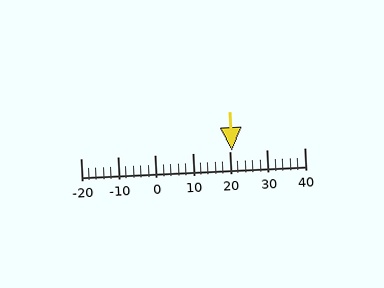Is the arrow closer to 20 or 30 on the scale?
The arrow is closer to 20.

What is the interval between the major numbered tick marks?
The major tick marks are spaced 10 units apart.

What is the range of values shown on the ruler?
The ruler shows values from -20 to 40.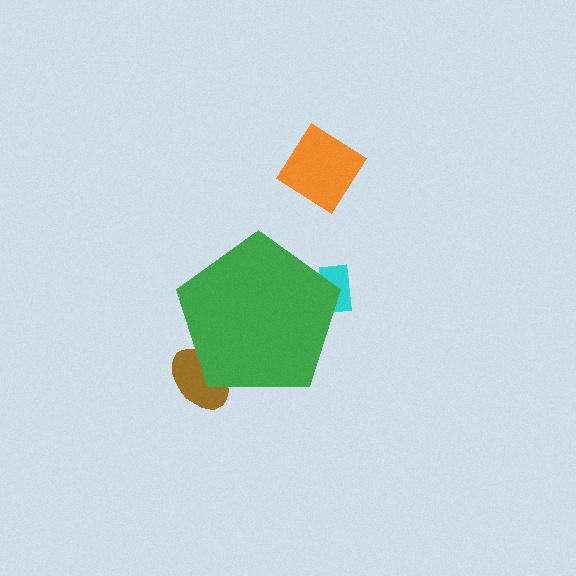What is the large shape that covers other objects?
A green pentagon.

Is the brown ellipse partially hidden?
Yes, the brown ellipse is partially hidden behind the green pentagon.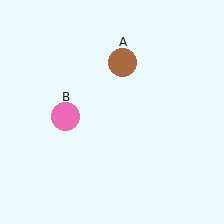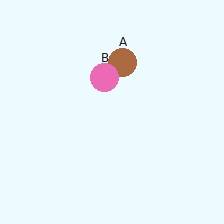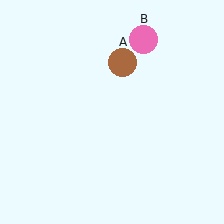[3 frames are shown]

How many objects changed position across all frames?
1 object changed position: pink circle (object B).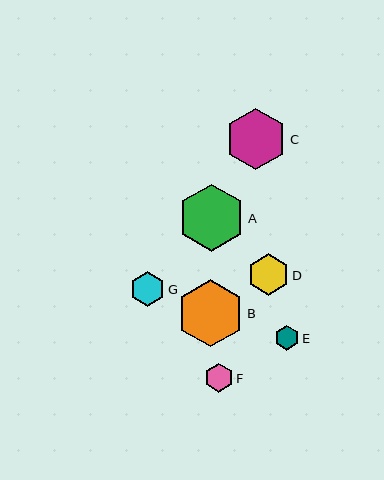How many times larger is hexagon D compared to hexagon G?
Hexagon D is approximately 1.2 times the size of hexagon G.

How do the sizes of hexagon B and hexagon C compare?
Hexagon B and hexagon C are approximately the same size.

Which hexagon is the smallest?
Hexagon E is the smallest with a size of approximately 24 pixels.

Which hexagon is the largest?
Hexagon A is the largest with a size of approximately 68 pixels.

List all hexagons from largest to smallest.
From largest to smallest: A, B, C, D, G, F, E.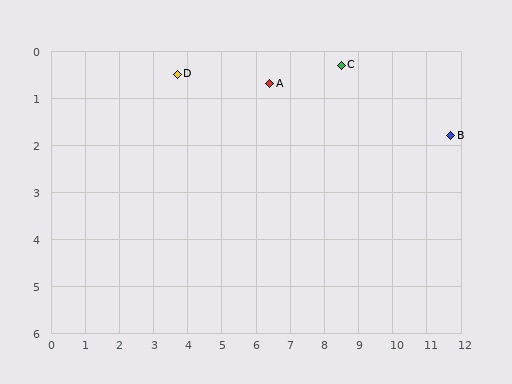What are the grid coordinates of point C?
Point C is at approximately (8.5, 0.3).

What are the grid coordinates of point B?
Point B is at approximately (11.7, 1.8).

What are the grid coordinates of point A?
Point A is at approximately (6.4, 0.7).